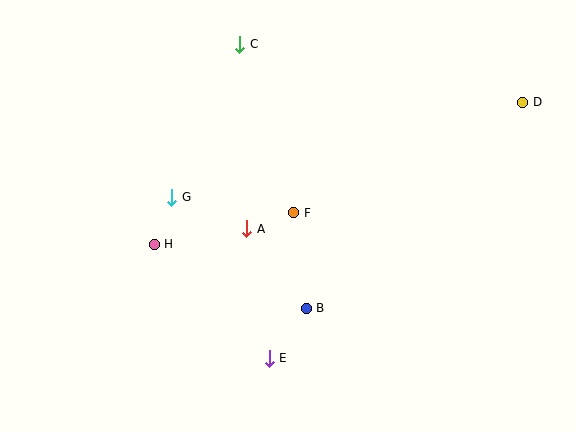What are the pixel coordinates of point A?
Point A is at (247, 229).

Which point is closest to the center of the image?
Point F at (294, 213) is closest to the center.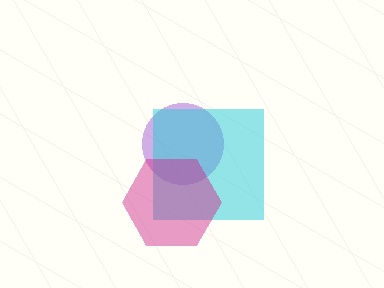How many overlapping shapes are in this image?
There are 3 overlapping shapes in the image.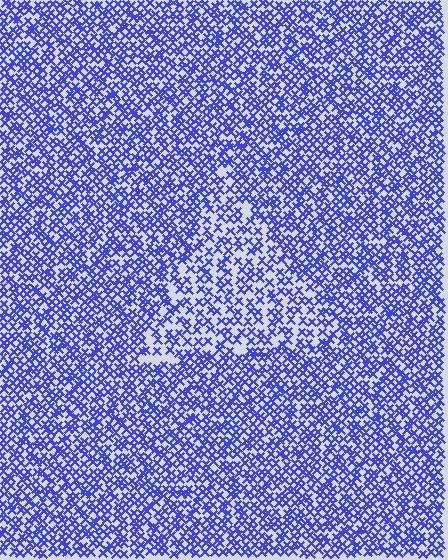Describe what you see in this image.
The image contains small blue elements arranged at two different densities. A triangle-shaped region is visible where the elements are less densely packed than the surrounding area.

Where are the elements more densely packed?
The elements are more densely packed outside the triangle boundary.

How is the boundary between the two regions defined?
The boundary is defined by a change in element density (approximately 1.6x ratio). All elements are the same color, size, and shape.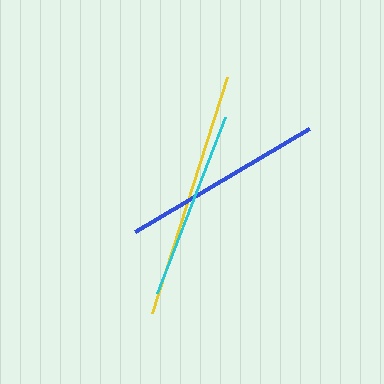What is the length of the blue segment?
The blue segment is approximately 202 pixels long.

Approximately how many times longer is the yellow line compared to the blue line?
The yellow line is approximately 1.2 times the length of the blue line.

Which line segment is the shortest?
The cyan line is the shortest at approximately 189 pixels.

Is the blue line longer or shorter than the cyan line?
The blue line is longer than the cyan line.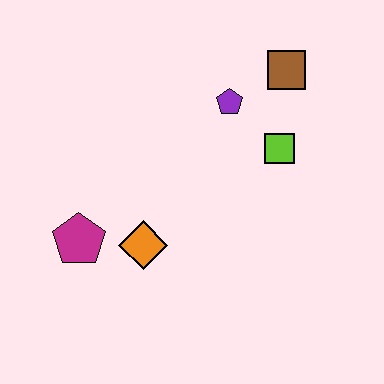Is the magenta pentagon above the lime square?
No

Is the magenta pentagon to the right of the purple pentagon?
No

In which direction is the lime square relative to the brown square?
The lime square is below the brown square.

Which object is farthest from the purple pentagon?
The magenta pentagon is farthest from the purple pentagon.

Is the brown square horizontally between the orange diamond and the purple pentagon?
No